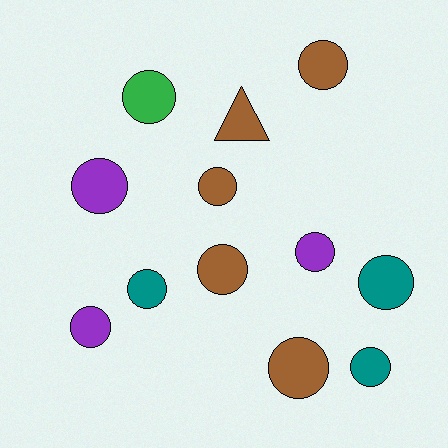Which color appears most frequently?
Brown, with 5 objects.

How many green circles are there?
There is 1 green circle.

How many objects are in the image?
There are 12 objects.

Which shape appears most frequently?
Circle, with 11 objects.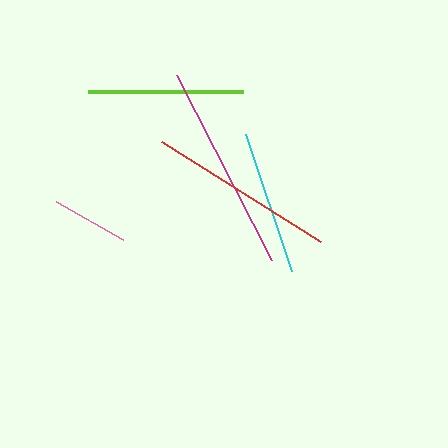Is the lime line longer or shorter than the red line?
The red line is longer than the lime line.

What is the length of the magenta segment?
The magenta segment is approximately 208 pixels long.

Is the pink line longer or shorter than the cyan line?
The cyan line is longer than the pink line.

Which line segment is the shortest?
The pink line is the shortest at approximately 77 pixels.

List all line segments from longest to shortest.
From longest to shortest: magenta, red, lime, cyan, pink.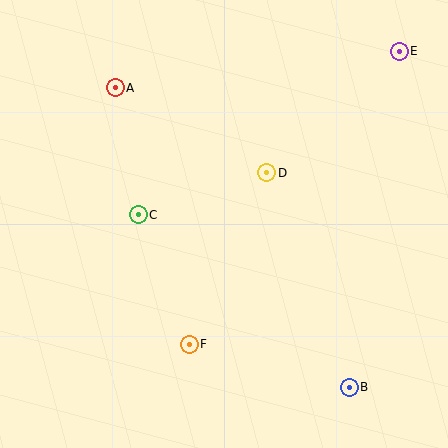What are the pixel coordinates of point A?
Point A is at (115, 88).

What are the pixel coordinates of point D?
Point D is at (267, 173).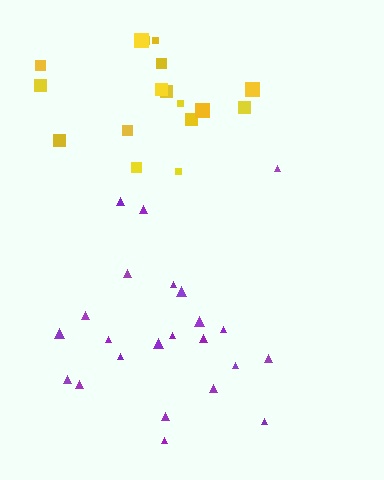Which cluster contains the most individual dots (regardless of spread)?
Purple (23).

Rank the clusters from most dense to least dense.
purple, yellow.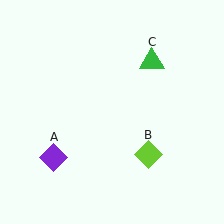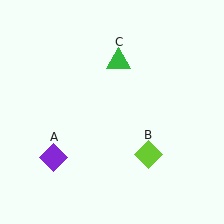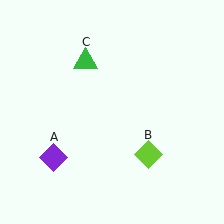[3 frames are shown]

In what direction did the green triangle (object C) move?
The green triangle (object C) moved left.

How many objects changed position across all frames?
1 object changed position: green triangle (object C).